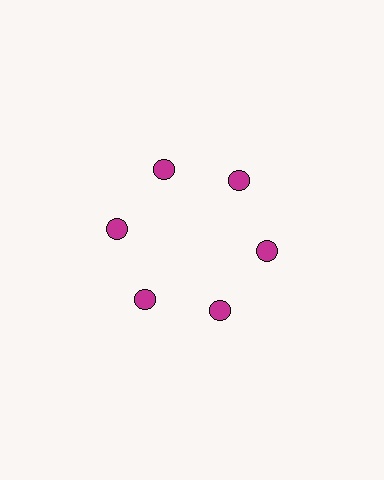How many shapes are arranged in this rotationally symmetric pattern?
There are 6 shapes, arranged in 6 groups of 1.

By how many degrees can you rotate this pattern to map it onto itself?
The pattern maps onto itself every 60 degrees of rotation.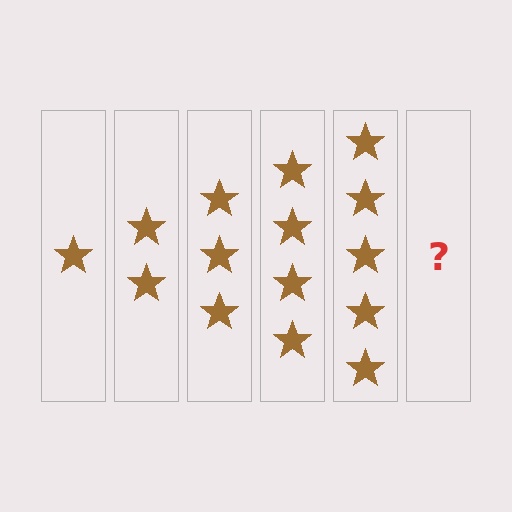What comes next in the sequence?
The next element should be 6 stars.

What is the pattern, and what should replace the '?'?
The pattern is that each step adds one more star. The '?' should be 6 stars.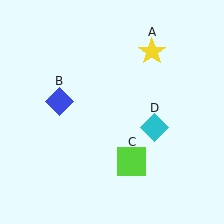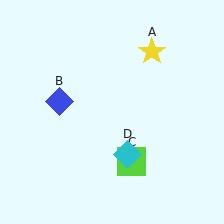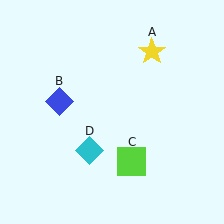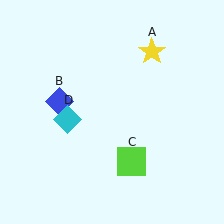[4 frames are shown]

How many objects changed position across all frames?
1 object changed position: cyan diamond (object D).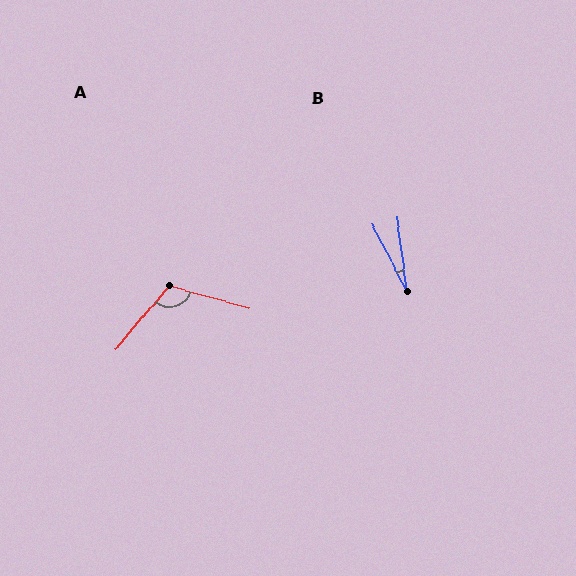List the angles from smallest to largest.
B (19°), A (114°).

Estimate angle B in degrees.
Approximately 19 degrees.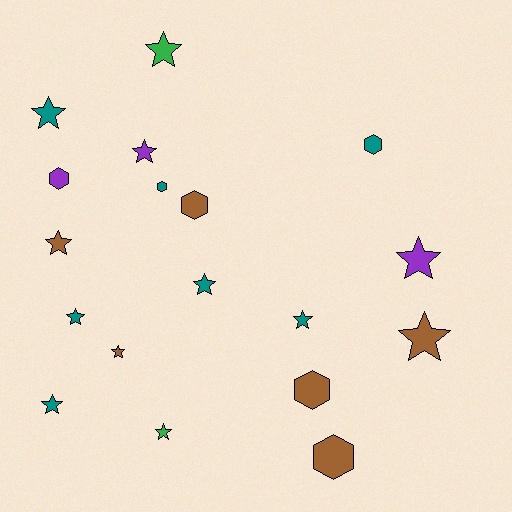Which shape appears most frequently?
Star, with 12 objects.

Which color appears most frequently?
Teal, with 7 objects.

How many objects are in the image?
There are 18 objects.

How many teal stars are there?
There are 5 teal stars.